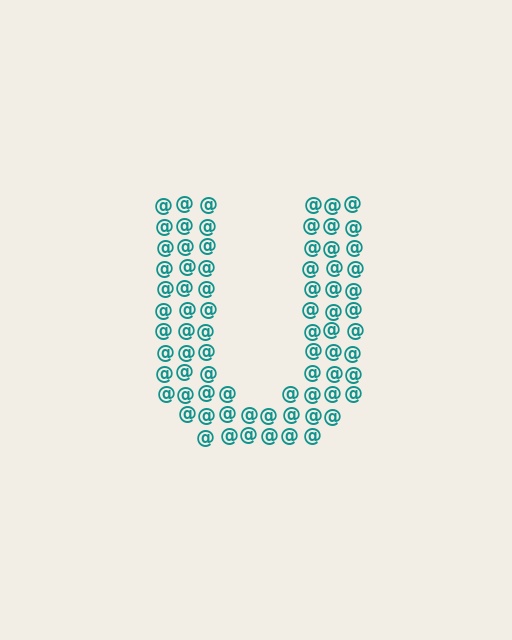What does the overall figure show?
The overall figure shows the letter U.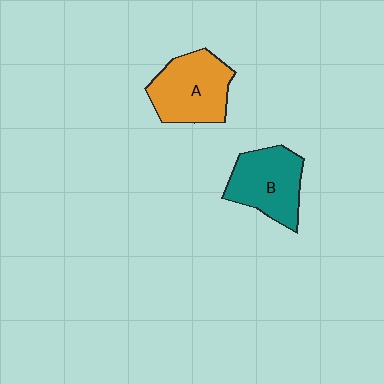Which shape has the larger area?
Shape A (orange).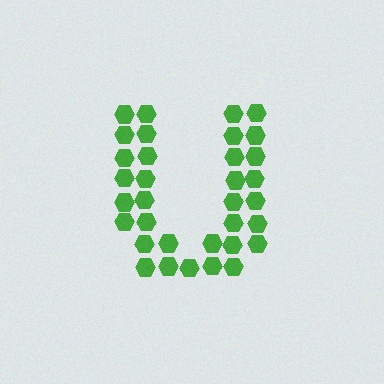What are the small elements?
The small elements are hexagons.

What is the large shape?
The large shape is the letter U.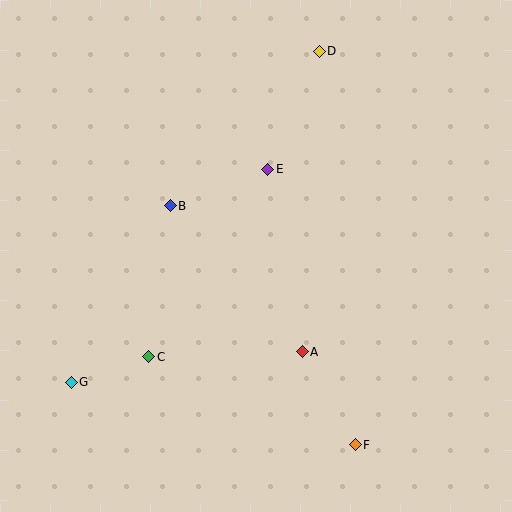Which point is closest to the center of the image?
Point E at (268, 169) is closest to the center.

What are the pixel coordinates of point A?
Point A is at (302, 352).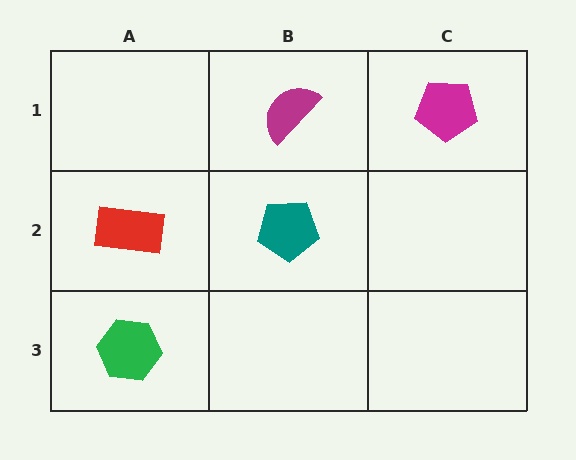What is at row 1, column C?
A magenta pentagon.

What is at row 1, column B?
A magenta semicircle.